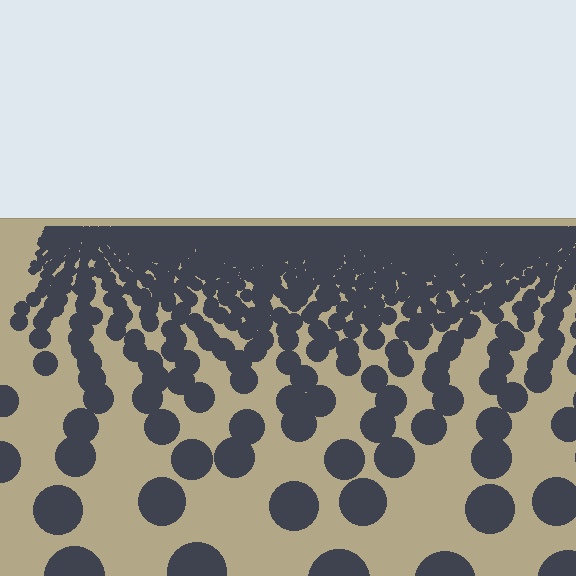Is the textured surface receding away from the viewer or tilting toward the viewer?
The surface is receding away from the viewer. Texture elements get smaller and denser toward the top.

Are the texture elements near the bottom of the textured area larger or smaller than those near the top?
Larger. Near the bottom, elements are closer to the viewer and appear at a bigger on-screen size.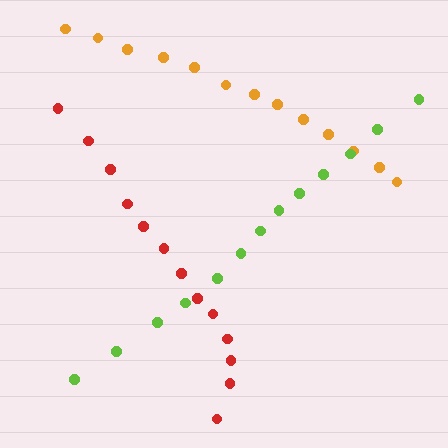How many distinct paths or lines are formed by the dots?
There are 3 distinct paths.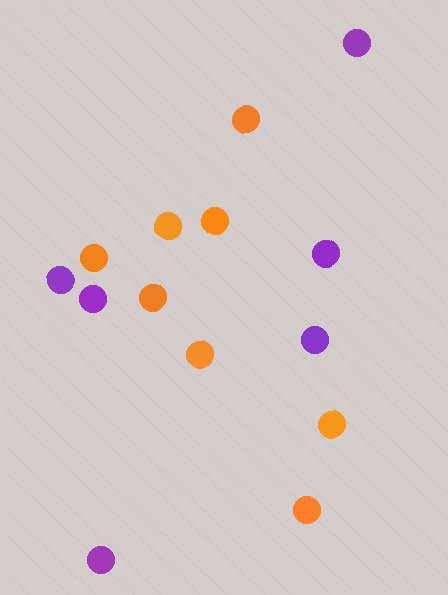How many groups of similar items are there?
There are 2 groups: one group of orange circles (8) and one group of purple circles (6).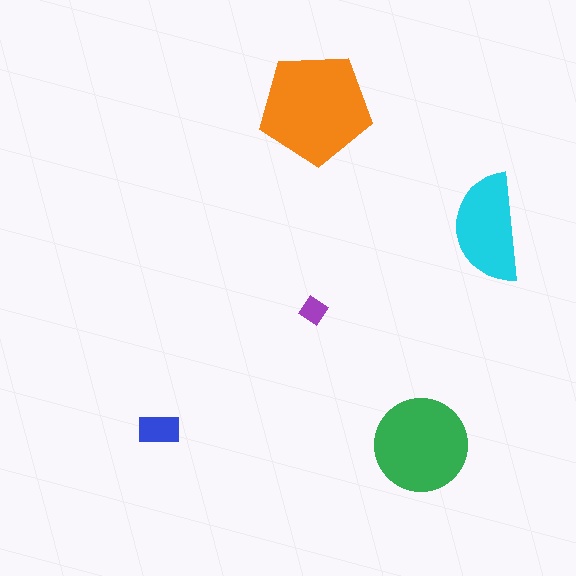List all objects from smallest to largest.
The purple diamond, the blue rectangle, the cyan semicircle, the green circle, the orange pentagon.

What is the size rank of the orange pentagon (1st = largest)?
1st.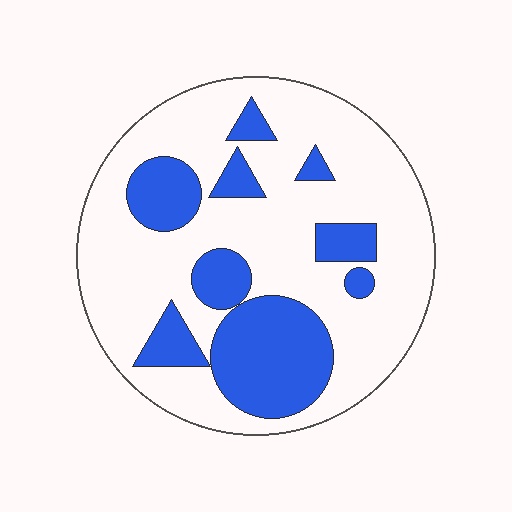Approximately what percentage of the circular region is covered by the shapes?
Approximately 30%.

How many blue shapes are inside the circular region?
9.